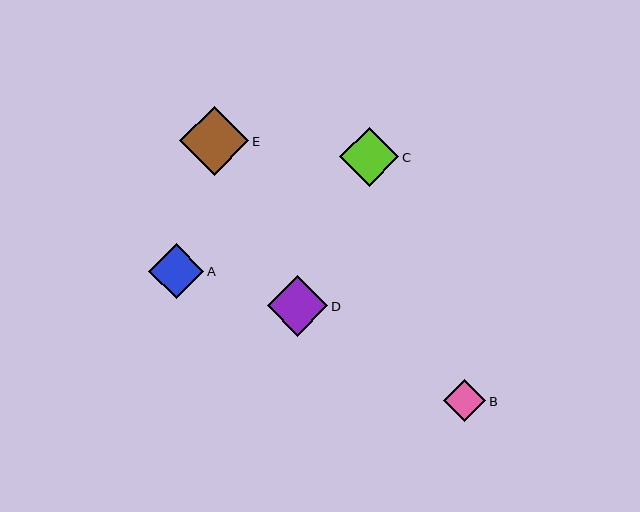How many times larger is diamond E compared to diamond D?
Diamond E is approximately 1.1 times the size of diamond D.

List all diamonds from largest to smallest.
From largest to smallest: E, D, C, A, B.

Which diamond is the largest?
Diamond E is the largest with a size of approximately 69 pixels.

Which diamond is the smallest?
Diamond B is the smallest with a size of approximately 42 pixels.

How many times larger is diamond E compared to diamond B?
Diamond E is approximately 1.6 times the size of diamond B.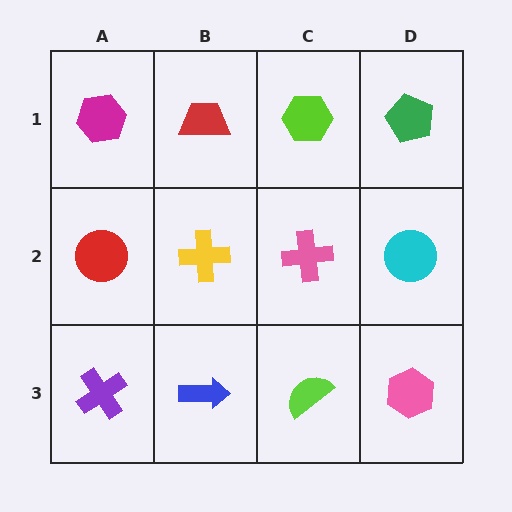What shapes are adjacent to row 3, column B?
A yellow cross (row 2, column B), a purple cross (row 3, column A), a lime semicircle (row 3, column C).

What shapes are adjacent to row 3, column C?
A pink cross (row 2, column C), a blue arrow (row 3, column B), a pink hexagon (row 3, column D).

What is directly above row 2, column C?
A lime hexagon.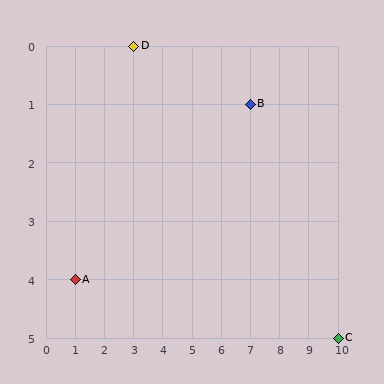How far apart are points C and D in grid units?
Points C and D are 7 columns and 5 rows apart (about 8.6 grid units diagonally).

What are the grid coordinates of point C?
Point C is at grid coordinates (10, 5).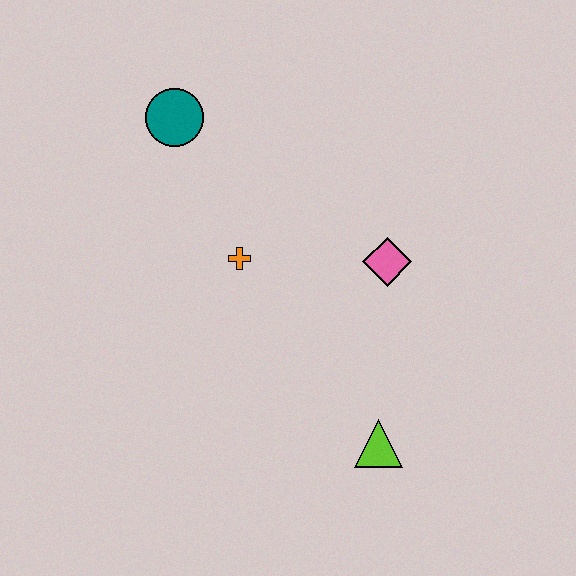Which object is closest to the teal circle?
The orange cross is closest to the teal circle.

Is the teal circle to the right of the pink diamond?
No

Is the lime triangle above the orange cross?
No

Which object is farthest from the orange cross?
The lime triangle is farthest from the orange cross.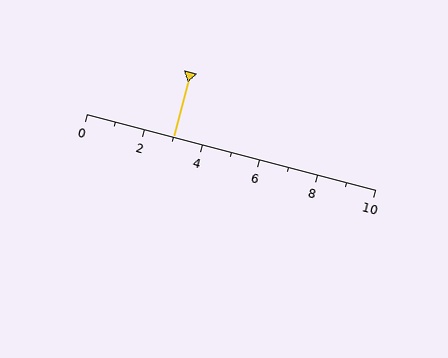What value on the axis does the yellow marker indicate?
The marker indicates approximately 3.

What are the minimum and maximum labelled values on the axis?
The axis runs from 0 to 10.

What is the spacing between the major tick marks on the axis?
The major ticks are spaced 2 apart.